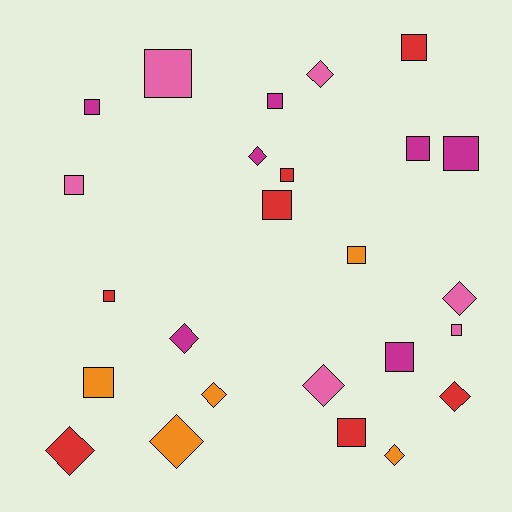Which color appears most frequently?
Magenta, with 7 objects.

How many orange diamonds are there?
There are 3 orange diamonds.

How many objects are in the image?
There are 25 objects.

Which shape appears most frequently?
Square, with 15 objects.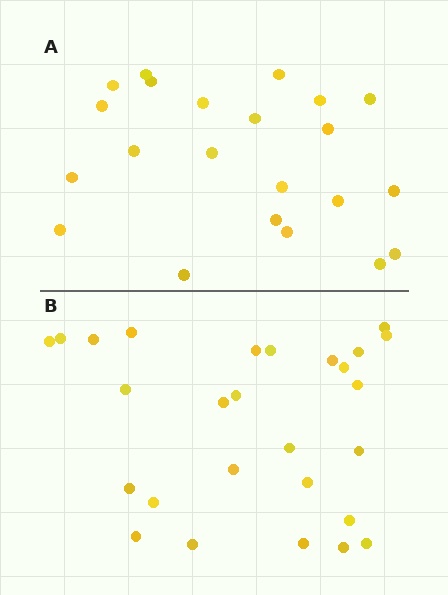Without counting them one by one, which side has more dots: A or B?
Region B (the bottom region) has more dots.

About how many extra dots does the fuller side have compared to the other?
Region B has about 5 more dots than region A.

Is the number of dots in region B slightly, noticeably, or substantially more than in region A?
Region B has only slightly more — the two regions are fairly close. The ratio is roughly 1.2 to 1.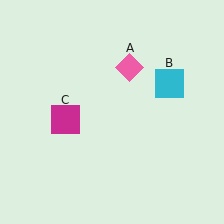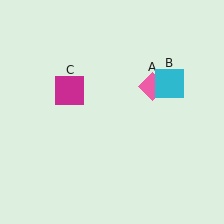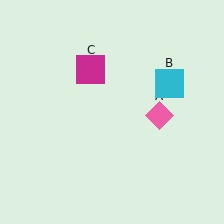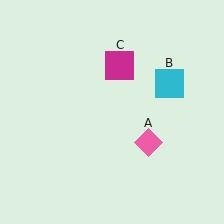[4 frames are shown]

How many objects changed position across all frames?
2 objects changed position: pink diamond (object A), magenta square (object C).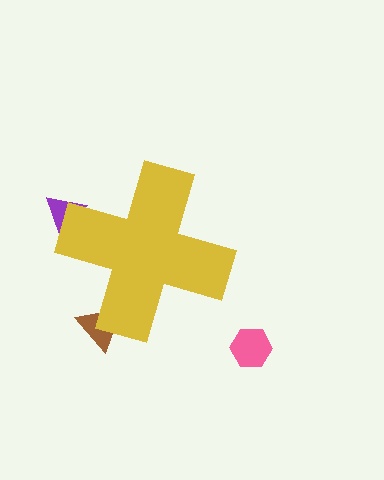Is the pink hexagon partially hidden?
No, the pink hexagon is fully visible.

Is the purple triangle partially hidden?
Yes, the purple triangle is partially hidden behind the yellow cross.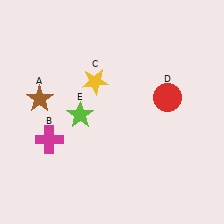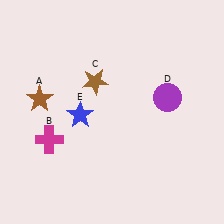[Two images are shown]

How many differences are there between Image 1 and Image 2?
There are 3 differences between the two images.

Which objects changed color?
C changed from yellow to brown. D changed from red to purple. E changed from lime to blue.